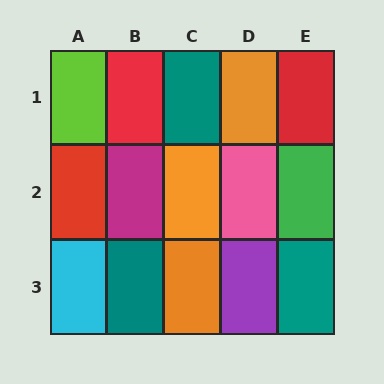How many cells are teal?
3 cells are teal.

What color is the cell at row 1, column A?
Lime.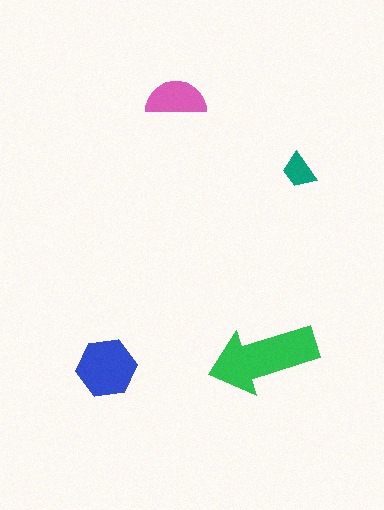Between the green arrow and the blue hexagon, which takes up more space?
The green arrow.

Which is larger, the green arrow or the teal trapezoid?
The green arrow.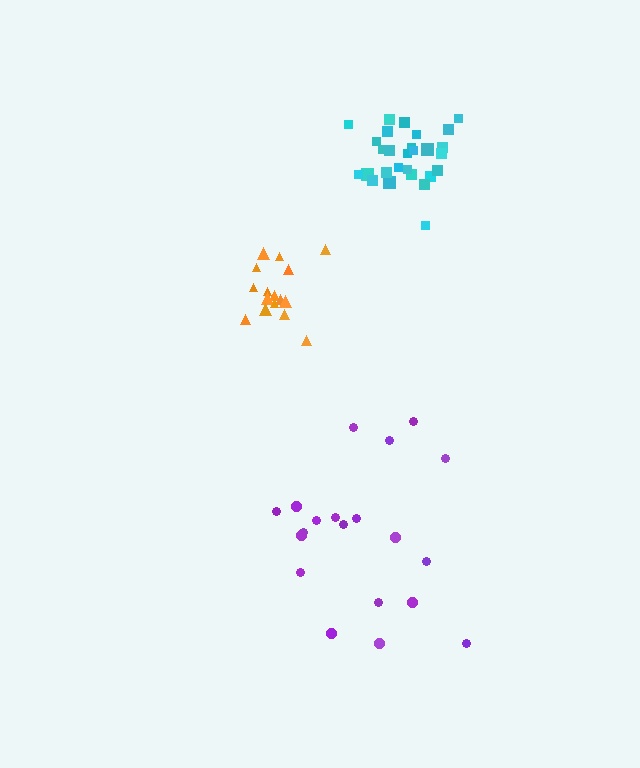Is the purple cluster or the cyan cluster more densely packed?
Cyan.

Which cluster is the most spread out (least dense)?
Purple.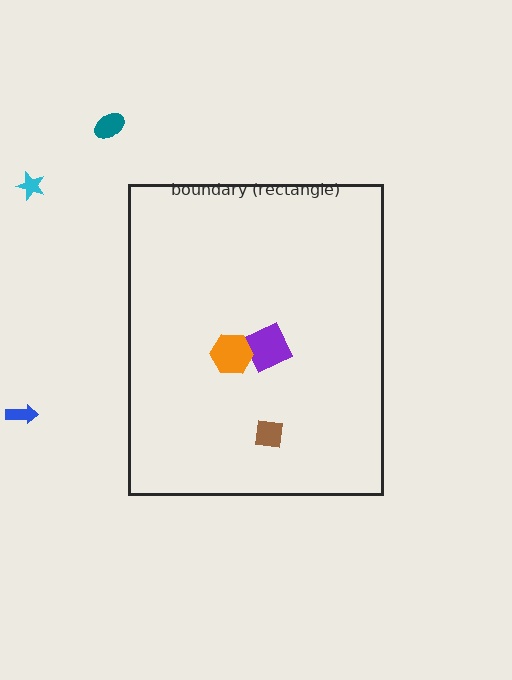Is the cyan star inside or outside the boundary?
Outside.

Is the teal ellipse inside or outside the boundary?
Outside.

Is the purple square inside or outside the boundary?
Inside.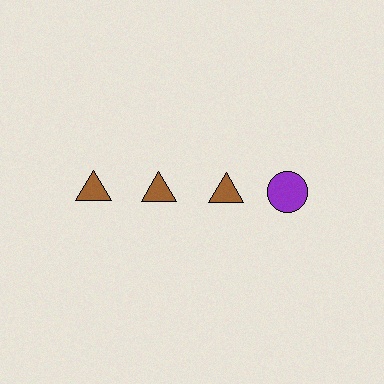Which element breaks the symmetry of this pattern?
The purple circle in the top row, second from right column breaks the symmetry. All other shapes are brown triangles.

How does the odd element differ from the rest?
It differs in both color (purple instead of brown) and shape (circle instead of triangle).